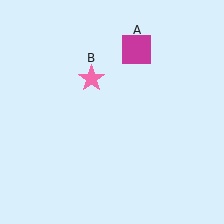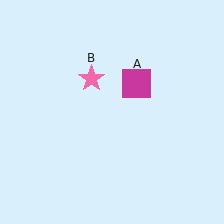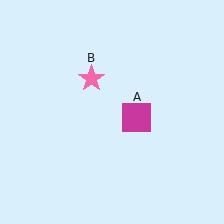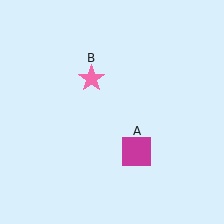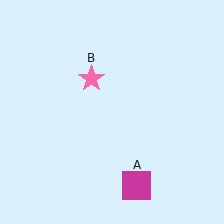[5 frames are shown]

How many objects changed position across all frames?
1 object changed position: magenta square (object A).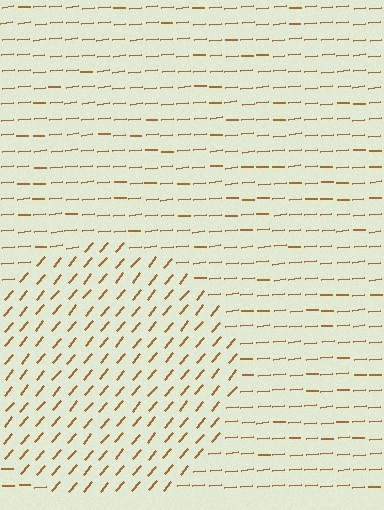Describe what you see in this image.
The image is filled with small brown line segments. A circle region in the image has lines oriented differently from the surrounding lines, creating a visible texture boundary.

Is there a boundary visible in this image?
Yes, there is a texture boundary formed by a change in line orientation.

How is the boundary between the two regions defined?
The boundary is defined purely by a change in line orientation (approximately 45 degrees difference). All lines are the same color and thickness.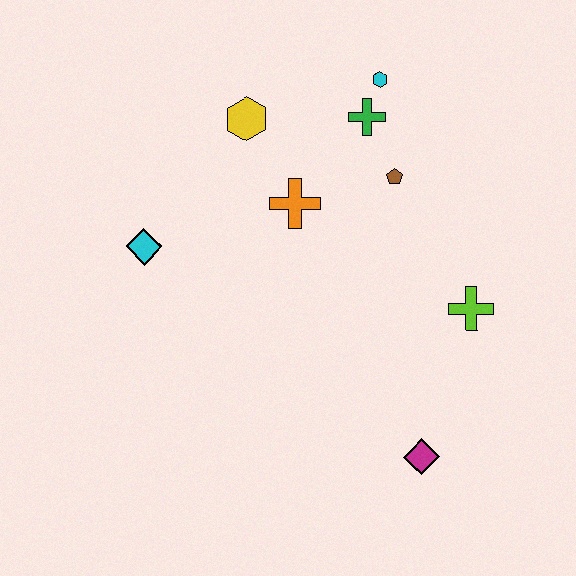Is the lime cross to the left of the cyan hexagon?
No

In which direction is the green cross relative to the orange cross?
The green cross is above the orange cross.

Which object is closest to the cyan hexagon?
The green cross is closest to the cyan hexagon.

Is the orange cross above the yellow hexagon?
No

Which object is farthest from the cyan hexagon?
The magenta diamond is farthest from the cyan hexagon.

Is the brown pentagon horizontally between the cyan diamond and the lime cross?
Yes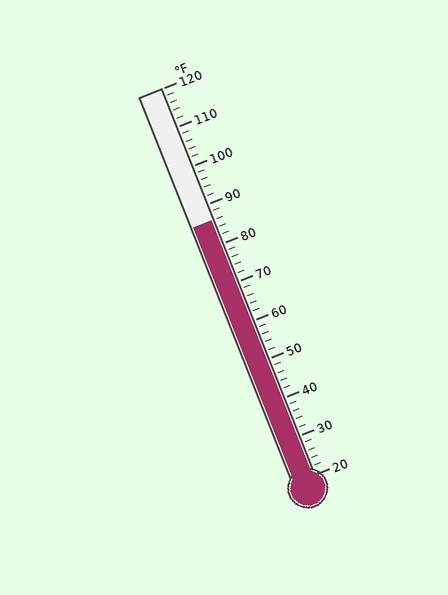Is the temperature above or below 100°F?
The temperature is below 100°F.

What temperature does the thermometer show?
The thermometer shows approximately 86°F.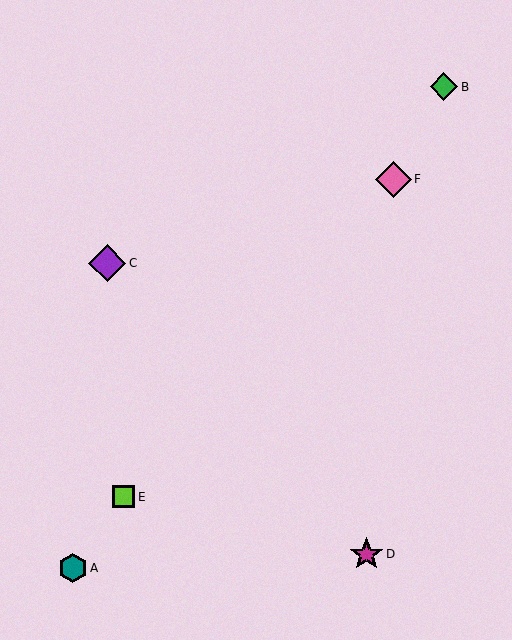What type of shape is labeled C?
Shape C is a purple diamond.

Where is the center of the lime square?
The center of the lime square is at (124, 497).